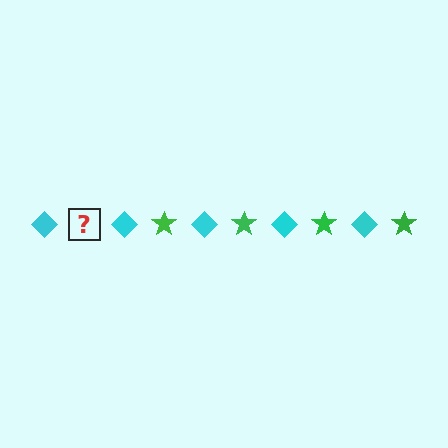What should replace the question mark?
The question mark should be replaced with a green star.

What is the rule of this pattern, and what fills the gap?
The rule is that the pattern alternates between cyan diamond and green star. The gap should be filled with a green star.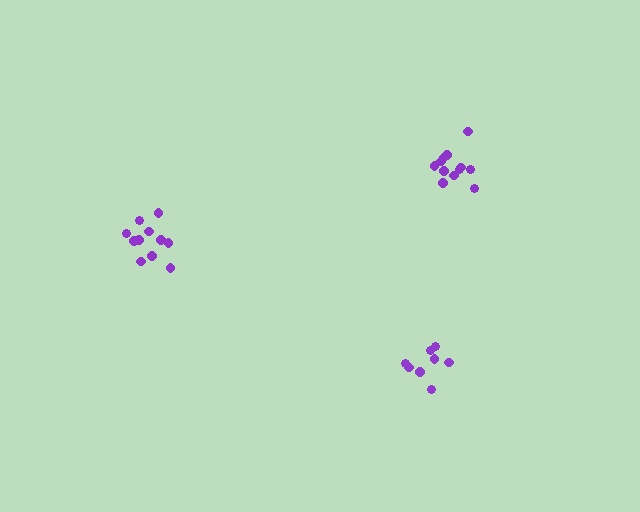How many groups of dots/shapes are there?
There are 3 groups.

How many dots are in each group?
Group 1: 11 dots, Group 2: 8 dots, Group 3: 12 dots (31 total).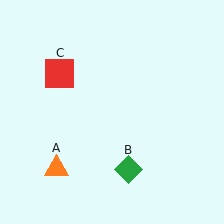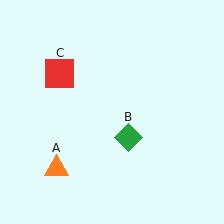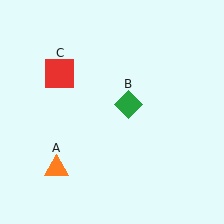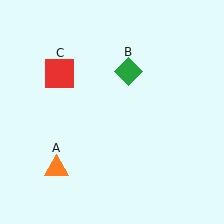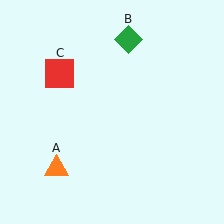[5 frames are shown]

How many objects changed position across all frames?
1 object changed position: green diamond (object B).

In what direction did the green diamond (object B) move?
The green diamond (object B) moved up.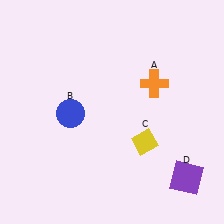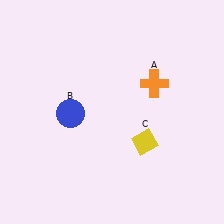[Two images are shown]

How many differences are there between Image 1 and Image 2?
There is 1 difference between the two images.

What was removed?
The purple square (D) was removed in Image 2.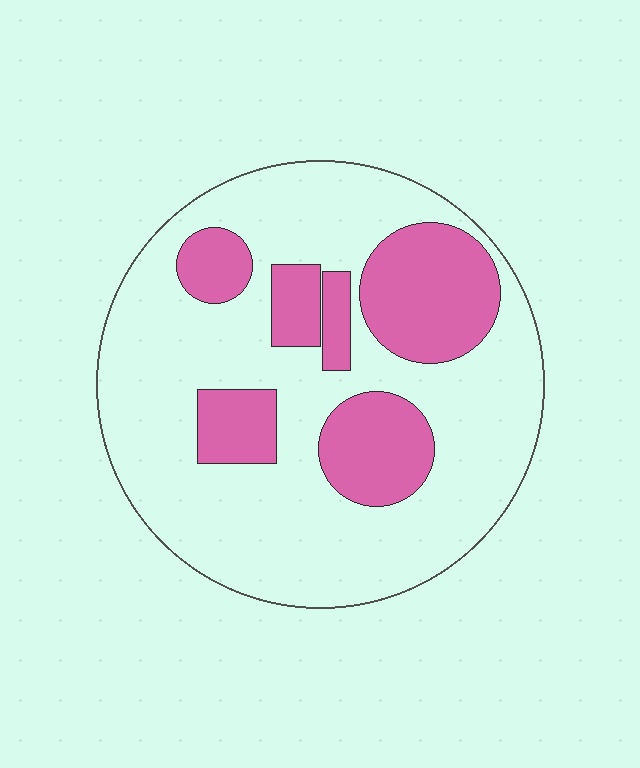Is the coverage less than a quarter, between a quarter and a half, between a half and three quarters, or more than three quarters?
Between a quarter and a half.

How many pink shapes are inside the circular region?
6.